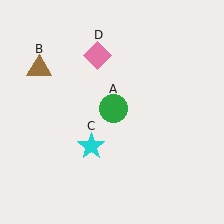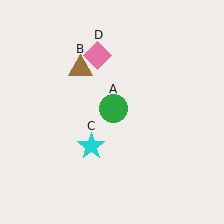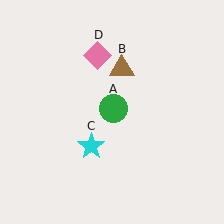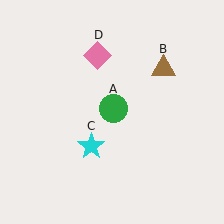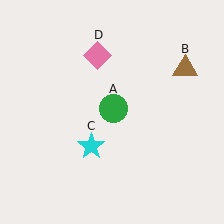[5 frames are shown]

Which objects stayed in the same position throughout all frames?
Green circle (object A) and cyan star (object C) and pink diamond (object D) remained stationary.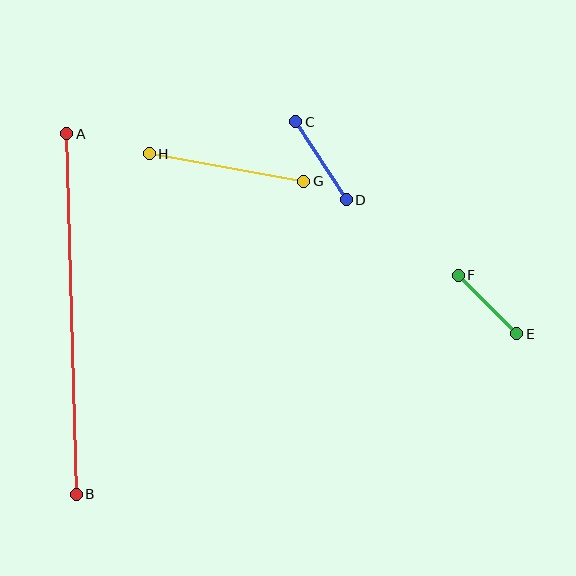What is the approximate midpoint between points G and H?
The midpoint is at approximately (227, 167) pixels.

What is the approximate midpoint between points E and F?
The midpoint is at approximately (488, 305) pixels.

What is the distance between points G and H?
The distance is approximately 157 pixels.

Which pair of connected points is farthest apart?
Points A and B are farthest apart.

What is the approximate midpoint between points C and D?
The midpoint is at approximately (321, 161) pixels.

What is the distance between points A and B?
The distance is approximately 361 pixels.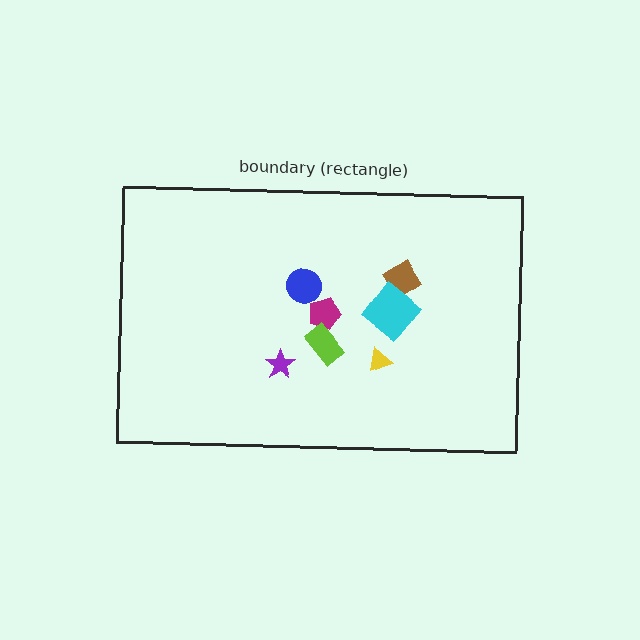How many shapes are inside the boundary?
7 inside, 0 outside.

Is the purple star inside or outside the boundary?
Inside.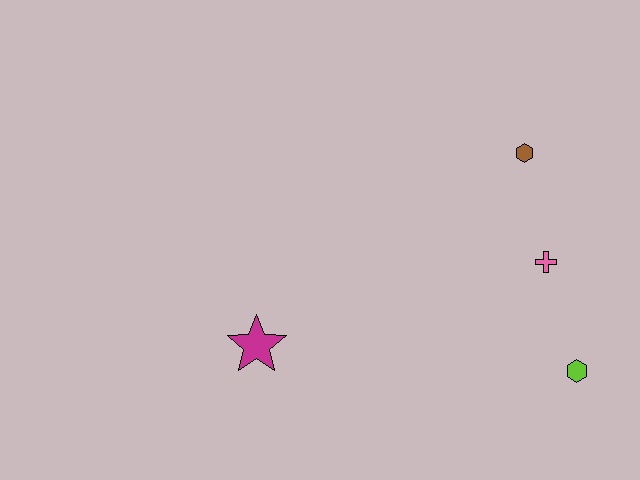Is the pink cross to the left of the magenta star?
No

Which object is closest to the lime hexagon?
The pink cross is closest to the lime hexagon.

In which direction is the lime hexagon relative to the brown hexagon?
The lime hexagon is below the brown hexagon.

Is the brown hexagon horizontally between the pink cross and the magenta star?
Yes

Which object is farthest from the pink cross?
The magenta star is farthest from the pink cross.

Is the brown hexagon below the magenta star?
No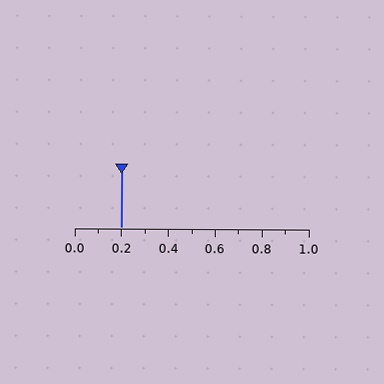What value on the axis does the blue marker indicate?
The marker indicates approximately 0.2.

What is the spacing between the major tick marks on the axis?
The major ticks are spaced 0.2 apart.